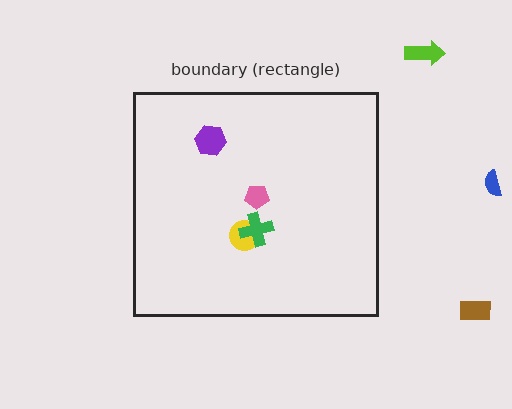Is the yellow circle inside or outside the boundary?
Inside.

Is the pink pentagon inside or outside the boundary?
Inside.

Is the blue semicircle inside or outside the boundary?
Outside.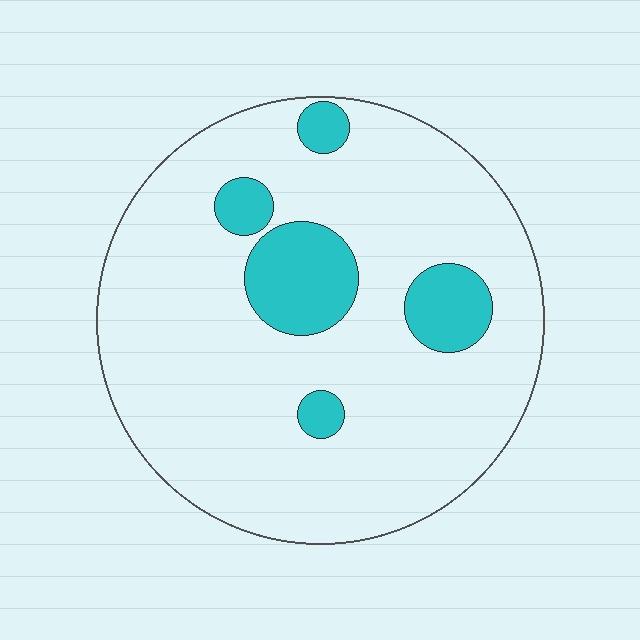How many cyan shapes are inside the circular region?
5.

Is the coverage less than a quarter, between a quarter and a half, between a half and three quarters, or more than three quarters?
Less than a quarter.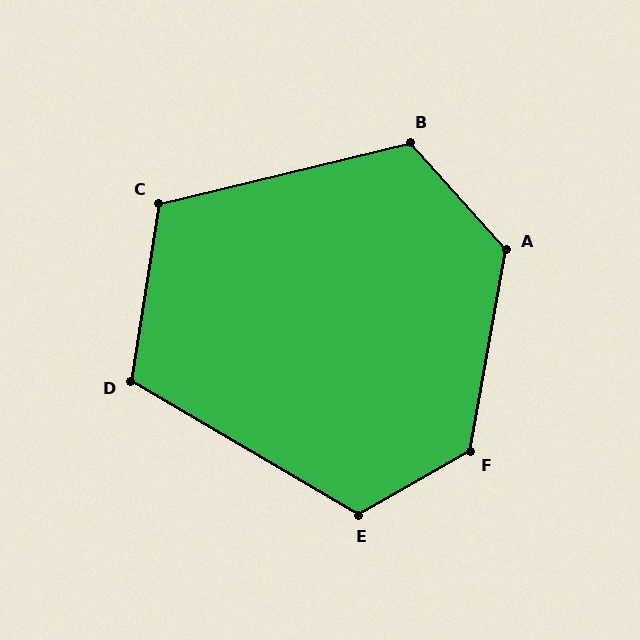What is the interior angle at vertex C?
Approximately 112 degrees (obtuse).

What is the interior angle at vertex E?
Approximately 120 degrees (obtuse).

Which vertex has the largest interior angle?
F, at approximately 130 degrees.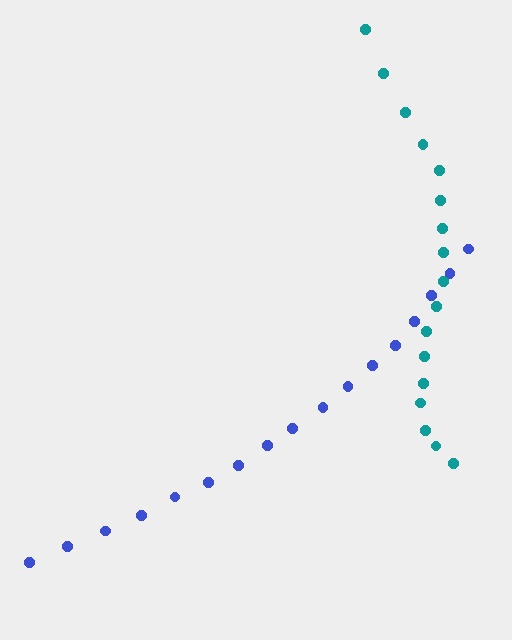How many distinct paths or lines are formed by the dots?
There are 2 distinct paths.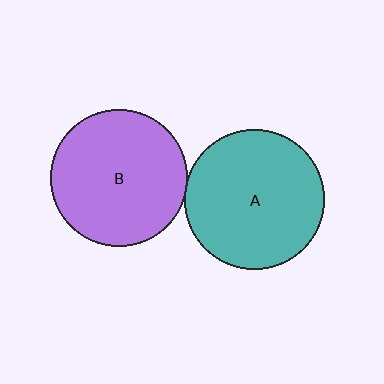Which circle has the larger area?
Circle A (teal).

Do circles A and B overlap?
Yes.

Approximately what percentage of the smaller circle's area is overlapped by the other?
Approximately 5%.